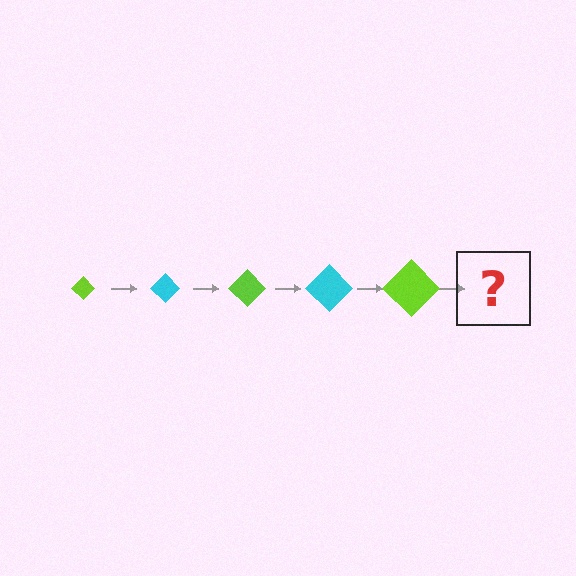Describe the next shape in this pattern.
It should be a cyan diamond, larger than the previous one.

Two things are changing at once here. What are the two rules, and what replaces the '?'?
The two rules are that the diamond grows larger each step and the color cycles through lime and cyan. The '?' should be a cyan diamond, larger than the previous one.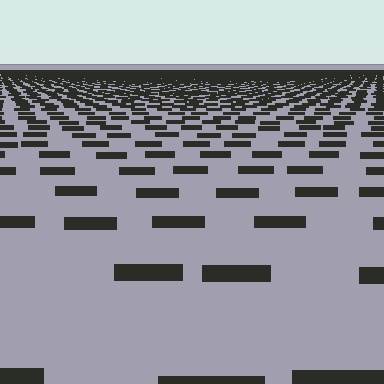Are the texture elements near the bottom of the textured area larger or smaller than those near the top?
Larger. Near the bottom, elements are closer to the viewer and appear at a bigger on-screen size.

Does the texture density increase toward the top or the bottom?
Density increases toward the top.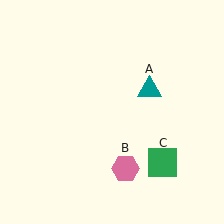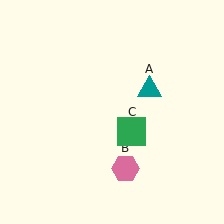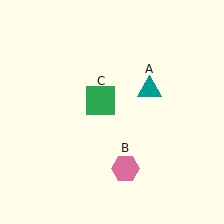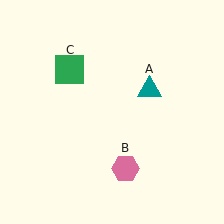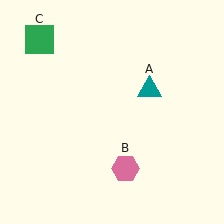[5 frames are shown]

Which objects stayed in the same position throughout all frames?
Teal triangle (object A) and pink hexagon (object B) remained stationary.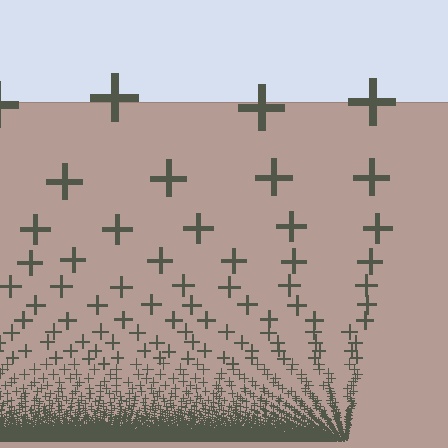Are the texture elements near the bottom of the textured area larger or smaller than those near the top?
Smaller. The gradient is inverted — elements near the bottom are smaller and denser.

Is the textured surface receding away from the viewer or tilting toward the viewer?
The surface appears to tilt toward the viewer. Texture elements get larger and sparser toward the top.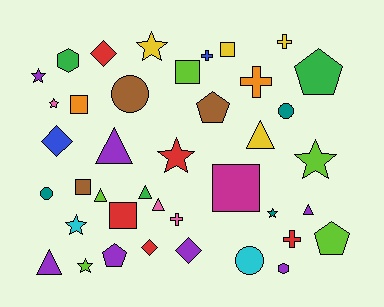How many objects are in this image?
There are 40 objects.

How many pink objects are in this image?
There are 3 pink objects.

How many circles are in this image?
There are 4 circles.